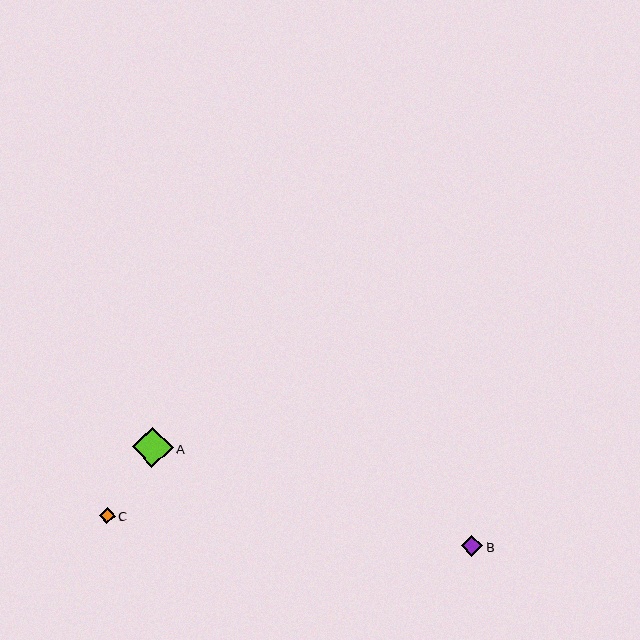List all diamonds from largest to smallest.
From largest to smallest: A, B, C.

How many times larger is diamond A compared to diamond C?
Diamond A is approximately 2.5 times the size of diamond C.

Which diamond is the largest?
Diamond A is the largest with a size of approximately 41 pixels.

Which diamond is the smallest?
Diamond C is the smallest with a size of approximately 16 pixels.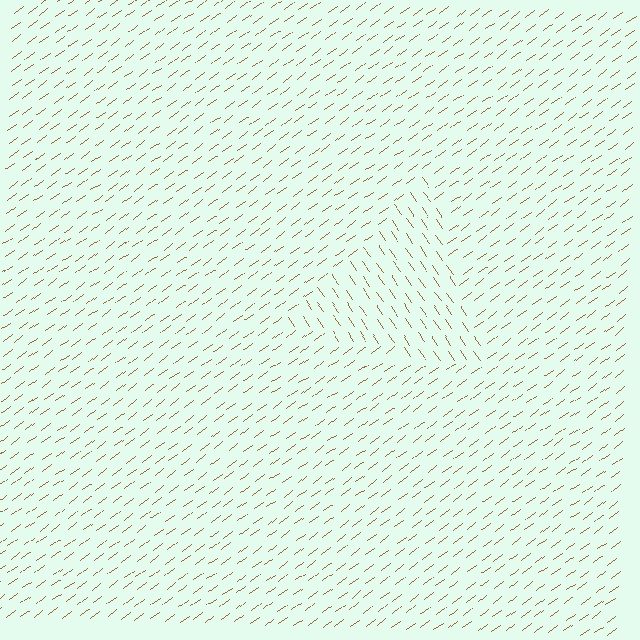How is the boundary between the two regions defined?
The boundary is defined purely by a change in line orientation (approximately 88 degrees difference). All lines are the same color and thickness.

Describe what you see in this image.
The image is filled with small brown line segments. A triangle region in the image has lines oriented differently from the surrounding lines, creating a visible texture boundary.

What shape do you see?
I see a triangle.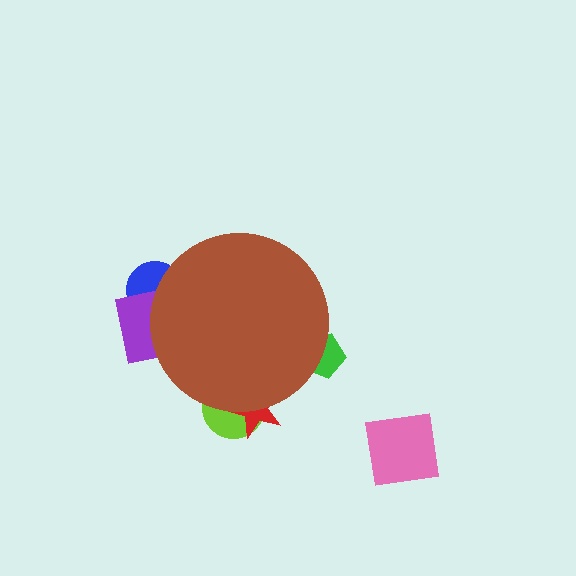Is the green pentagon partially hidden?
Yes, the green pentagon is partially hidden behind the brown circle.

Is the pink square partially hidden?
No, the pink square is fully visible.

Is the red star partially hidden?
Yes, the red star is partially hidden behind the brown circle.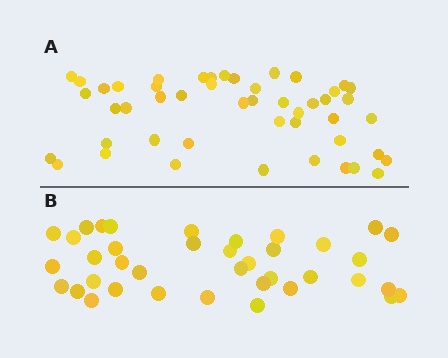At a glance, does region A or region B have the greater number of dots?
Region A (the top region) has more dots.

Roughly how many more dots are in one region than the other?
Region A has roughly 10 or so more dots than region B.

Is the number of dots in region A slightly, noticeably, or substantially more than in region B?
Region A has noticeably more, but not dramatically so. The ratio is roughly 1.3 to 1.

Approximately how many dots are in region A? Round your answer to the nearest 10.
About 50 dots. (The exact count is 48, which rounds to 50.)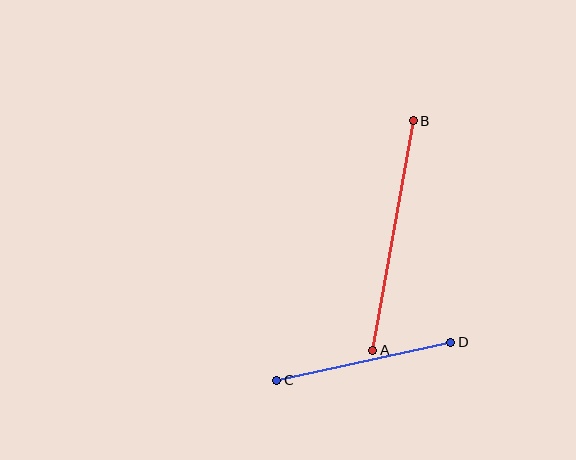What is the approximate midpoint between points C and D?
The midpoint is at approximately (364, 361) pixels.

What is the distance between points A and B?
The distance is approximately 233 pixels.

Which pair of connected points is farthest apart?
Points A and B are farthest apart.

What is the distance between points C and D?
The distance is approximately 178 pixels.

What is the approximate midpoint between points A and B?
The midpoint is at approximately (393, 235) pixels.